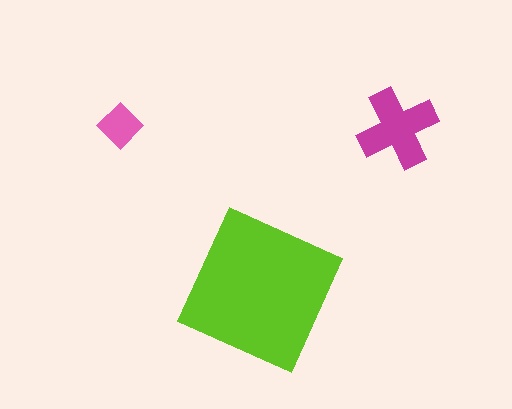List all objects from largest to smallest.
The lime square, the magenta cross, the pink diamond.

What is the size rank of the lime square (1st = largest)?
1st.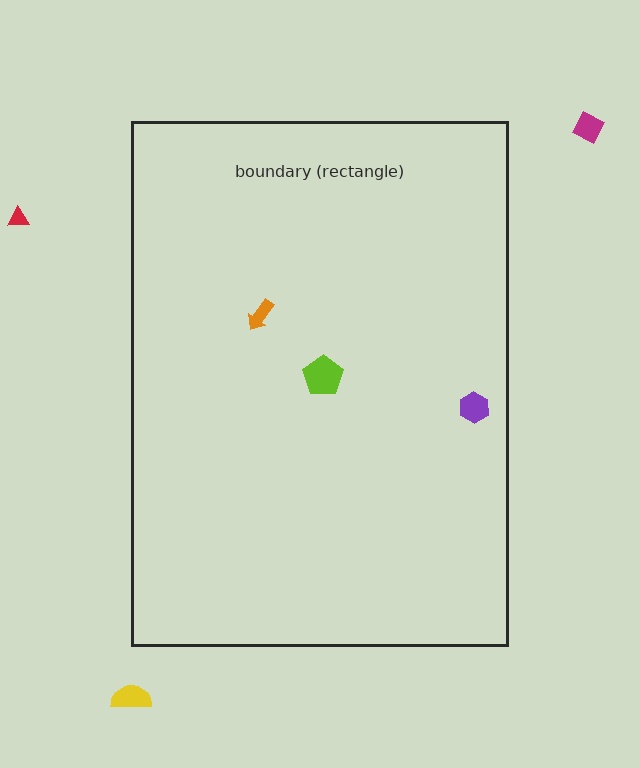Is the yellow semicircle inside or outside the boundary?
Outside.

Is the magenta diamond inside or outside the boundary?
Outside.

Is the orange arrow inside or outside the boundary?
Inside.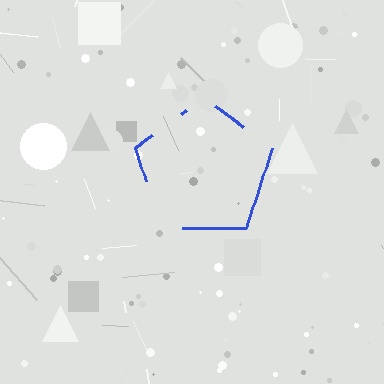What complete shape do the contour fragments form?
The contour fragments form a pentagon.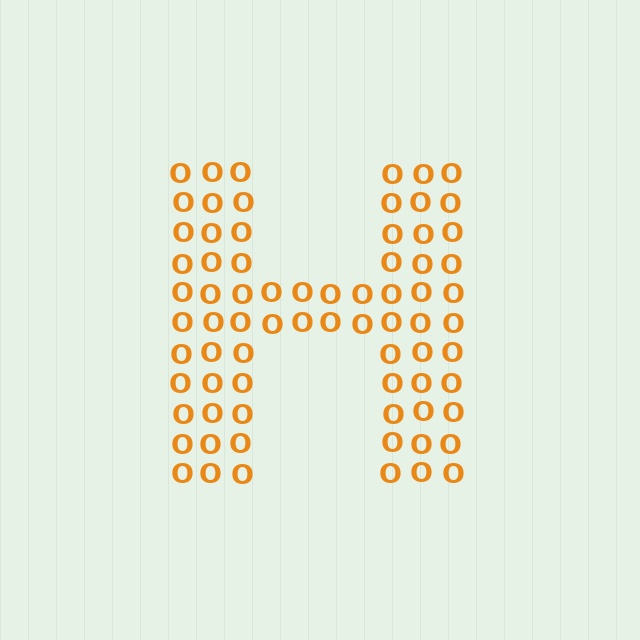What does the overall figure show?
The overall figure shows the letter H.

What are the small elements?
The small elements are letter O's.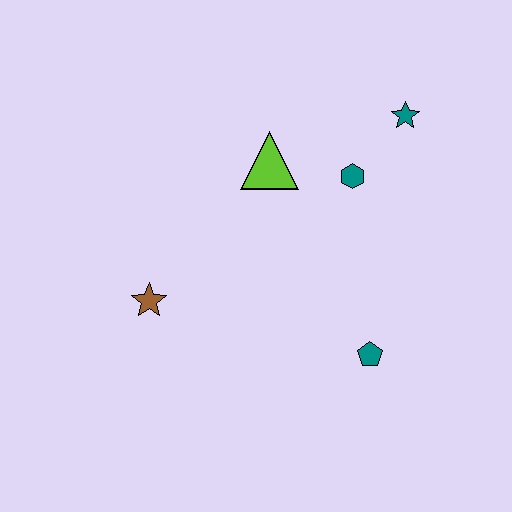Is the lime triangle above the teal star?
No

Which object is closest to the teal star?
The teal hexagon is closest to the teal star.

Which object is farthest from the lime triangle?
The teal pentagon is farthest from the lime triangle.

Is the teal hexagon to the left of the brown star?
No